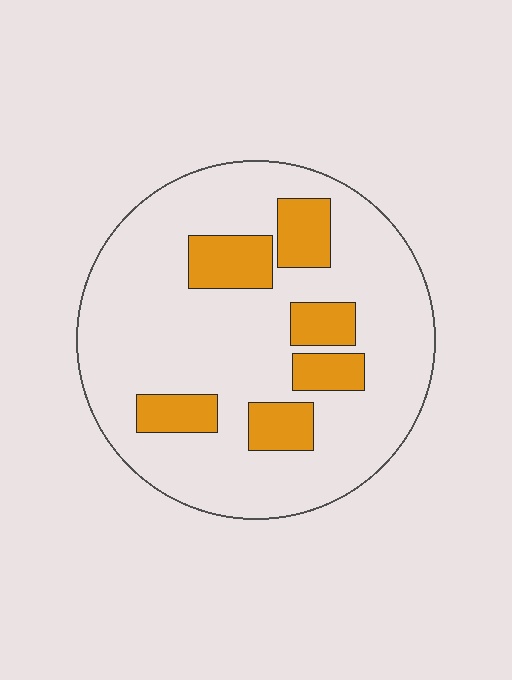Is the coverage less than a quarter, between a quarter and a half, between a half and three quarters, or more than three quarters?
Less than a quarter.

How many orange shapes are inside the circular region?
6.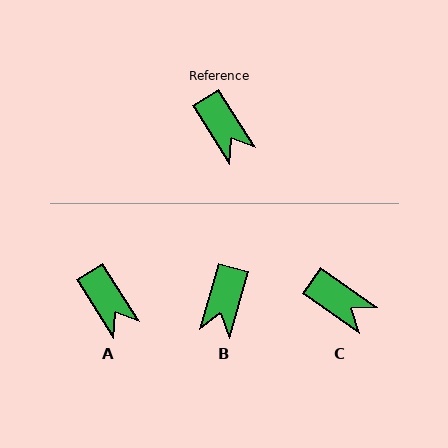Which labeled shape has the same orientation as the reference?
A.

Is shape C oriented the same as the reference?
No, it is off by about 23 degrees.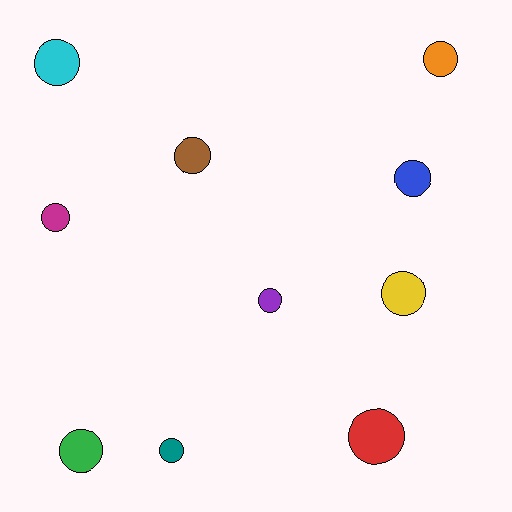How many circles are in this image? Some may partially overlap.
There are 10 circles.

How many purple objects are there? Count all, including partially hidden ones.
There is 1 purple object.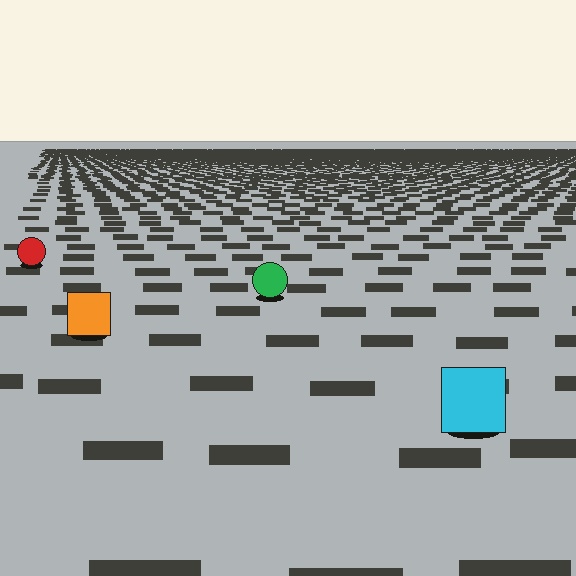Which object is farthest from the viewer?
The red circle is farthest from the viewer. It appears smaller and the ground texture around it is denser.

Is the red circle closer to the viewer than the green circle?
No. The green circle is closer — you can tell from the texture gradient: the ground texture is coarser near it.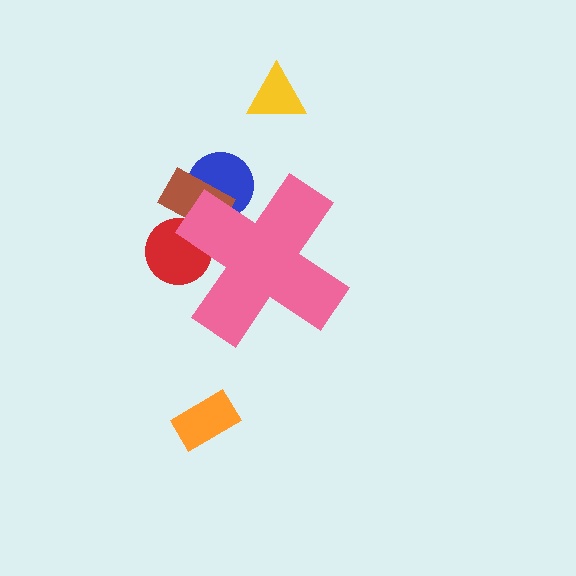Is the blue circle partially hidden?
Yes, the blue circle is partially hidden behind the pink cross.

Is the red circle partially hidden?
Yes, the red circle is partially hidden behind the pink cross.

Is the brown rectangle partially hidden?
Yes, the brown rectangle is partially hidden behind the pink cross.